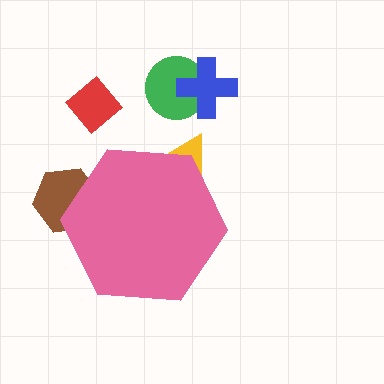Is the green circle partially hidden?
No, the green circle is fully visible.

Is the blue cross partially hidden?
No, the blue cross is fully visible.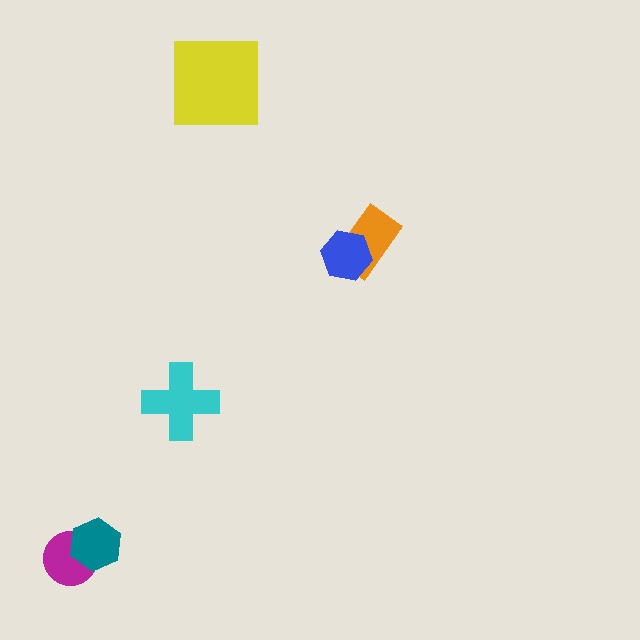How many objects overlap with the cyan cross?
0 objects overlap with the cyan cross.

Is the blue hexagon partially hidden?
No, no other shape covers it.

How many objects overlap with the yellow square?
0 objects overlap with the yellow square.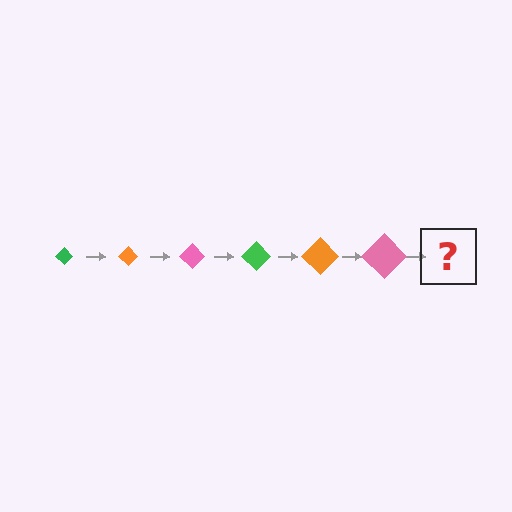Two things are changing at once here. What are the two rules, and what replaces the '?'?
The two rules are that the diamond grows larger each step and the color cycles through green, orange, and pink. The '?' should be a green diamond, larger than the previous one.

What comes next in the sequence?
The next element should be a green diamond, larger than the previous one.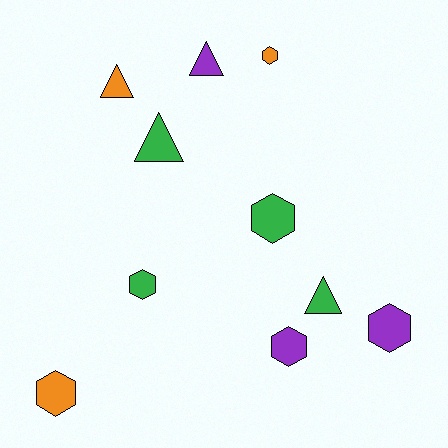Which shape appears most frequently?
Hexagon, with 6 objects.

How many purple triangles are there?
There is 1 purple triangle.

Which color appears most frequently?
Green, with 4 objects.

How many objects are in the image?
There are 10 objects.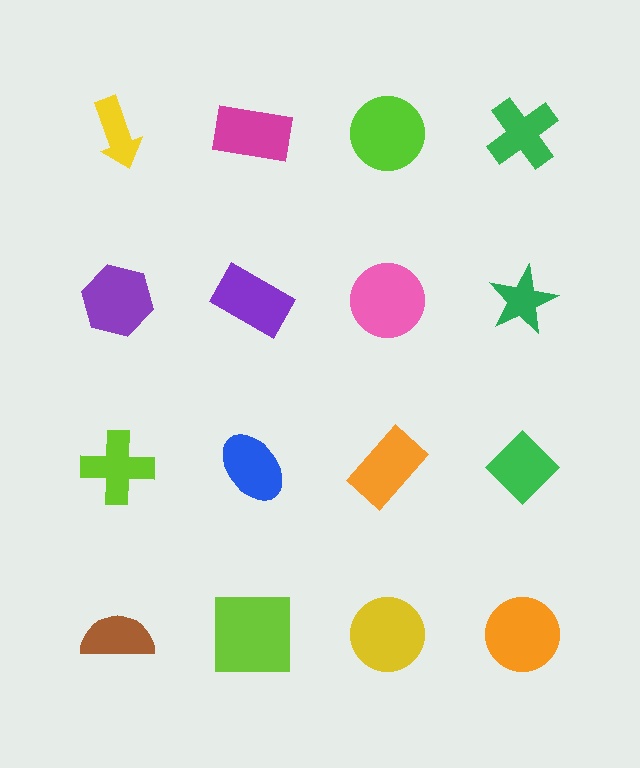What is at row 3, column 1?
A lime cross.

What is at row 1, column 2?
A magenta rectangle.